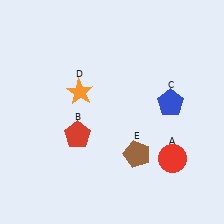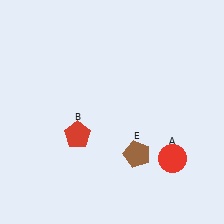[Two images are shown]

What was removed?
The blue pentagon (C), the orange star (D) were removed in Image 2.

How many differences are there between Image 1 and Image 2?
There are 2 differences between the two images.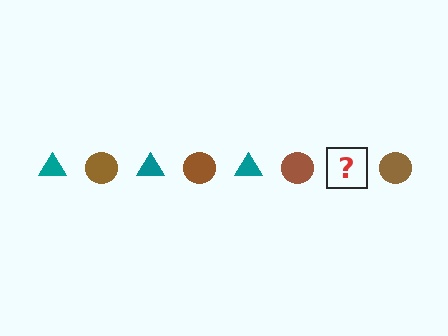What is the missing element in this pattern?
The missing element is a teal triangle.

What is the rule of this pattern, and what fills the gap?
The rule is that the pattern alternates between teal triangle and brown circle. The gap should be filled with a teal triangle.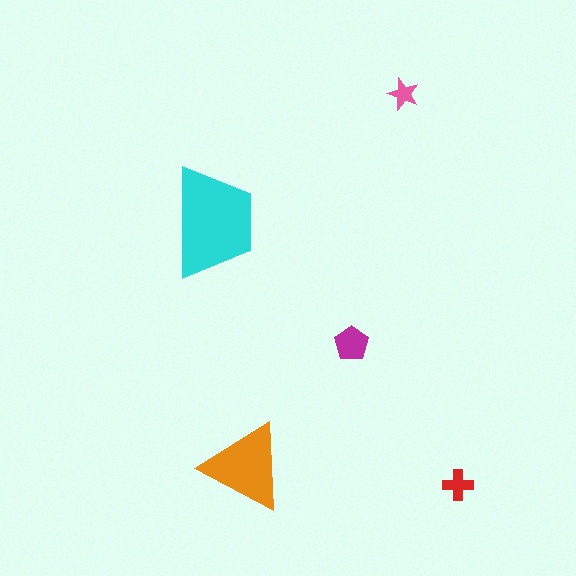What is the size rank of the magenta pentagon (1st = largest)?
3rd.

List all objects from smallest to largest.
The pink star, the red cross, the magenta pentagon, the orange triangle, the cyan trapezoid.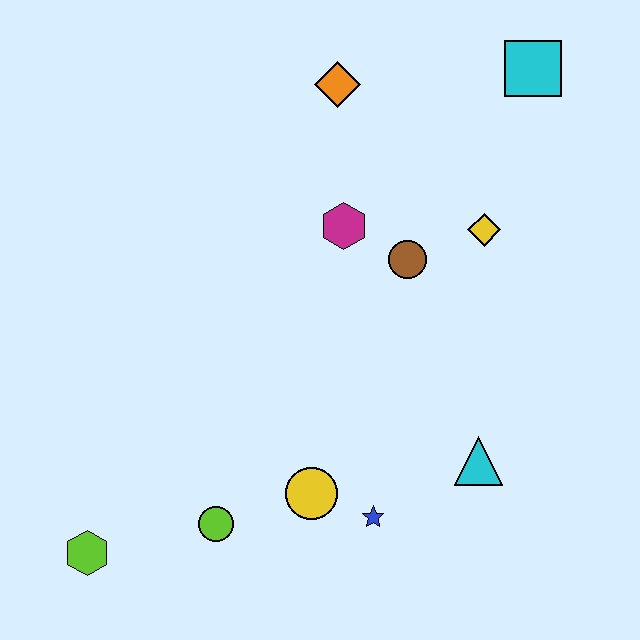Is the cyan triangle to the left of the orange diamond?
No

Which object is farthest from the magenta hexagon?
The lime hexagon is farthest from the magenta hexagon.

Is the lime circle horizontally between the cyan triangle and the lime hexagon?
Yes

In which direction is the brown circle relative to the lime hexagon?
The brown circle is to the right of the lime hexagon.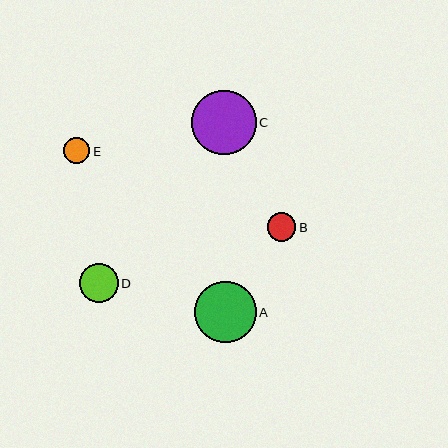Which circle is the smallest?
Circle E is the smallest with a size of approximately 26 pixels.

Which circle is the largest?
Circle C is the largest with a size of approximately 64 pixels.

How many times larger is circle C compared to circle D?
Circle C is approximately 1.7 times the size of circle D.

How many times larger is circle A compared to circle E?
Circle A is approximately 2.4 times the size of circle E.